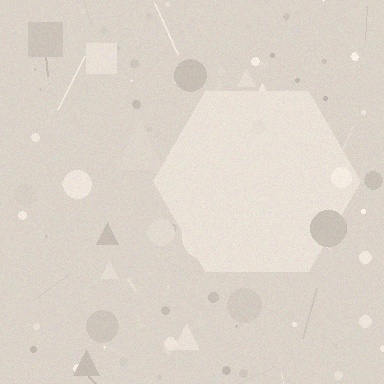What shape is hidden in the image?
A hexagon is hidden in the image.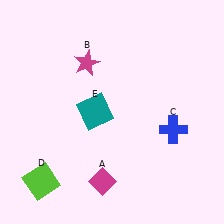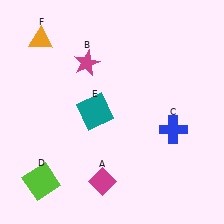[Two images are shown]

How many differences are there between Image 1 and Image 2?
There is 1 difference between the two images.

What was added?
An orange triangle (F) was added in Image 2.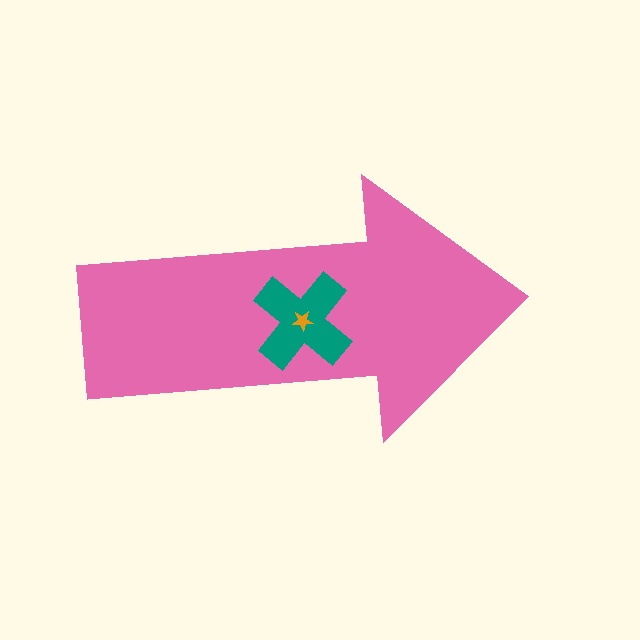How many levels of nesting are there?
3.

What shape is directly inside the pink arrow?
The teal cross.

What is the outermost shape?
The pink arrow.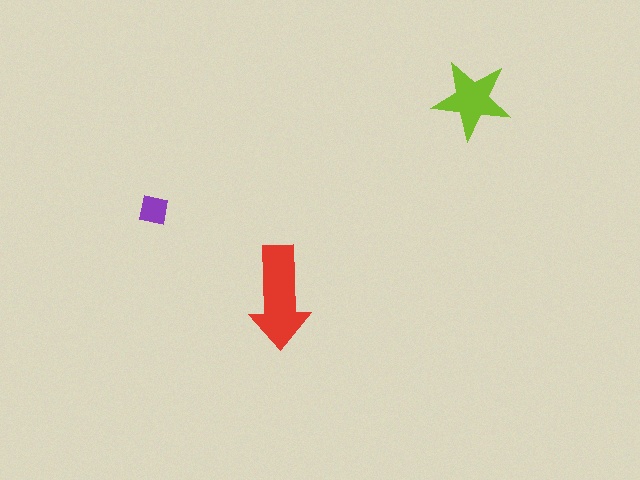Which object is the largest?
The red arrow.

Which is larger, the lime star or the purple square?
The lime star.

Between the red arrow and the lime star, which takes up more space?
The red arrow.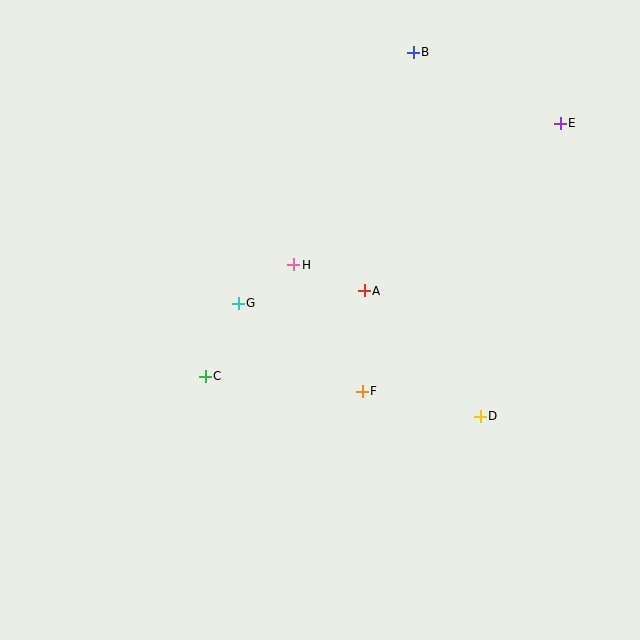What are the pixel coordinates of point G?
Point G is at (238, 303).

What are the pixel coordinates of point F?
Point F is at (362, 391).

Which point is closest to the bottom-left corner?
Point C is closest to the bottom-left corner.